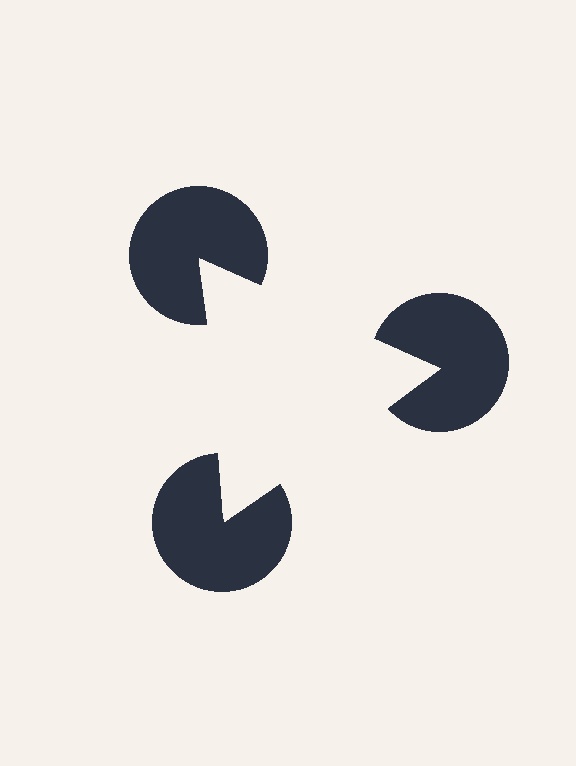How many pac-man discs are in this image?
There are 3 — one at each vertex of the illusory triangle.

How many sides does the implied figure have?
3 sides.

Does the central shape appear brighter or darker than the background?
It typically appears slightly brighter than the background, even though no actual brightness change is drawn.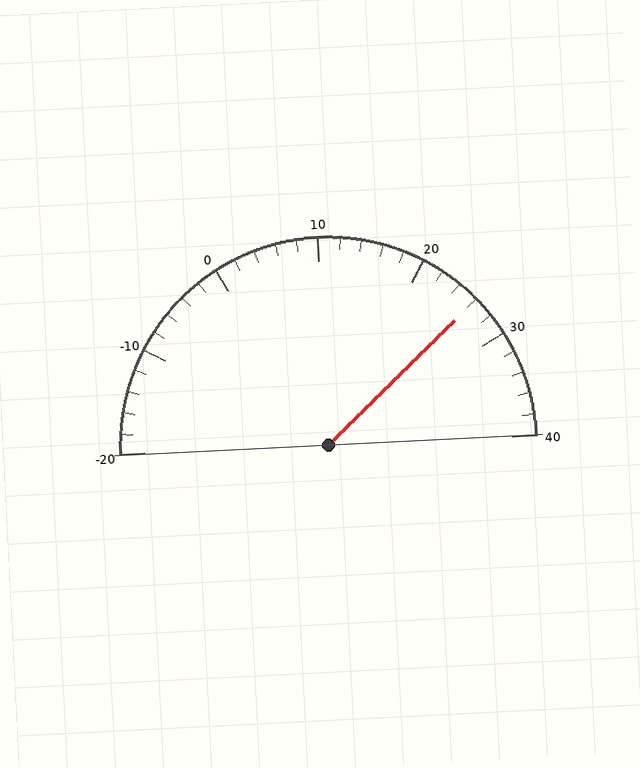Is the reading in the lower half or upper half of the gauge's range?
The reading is in the upper half of the range (-20 to 40).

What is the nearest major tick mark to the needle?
The nearest major tick mark is 30.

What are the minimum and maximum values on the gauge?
The gauge ranges from -20 to 40.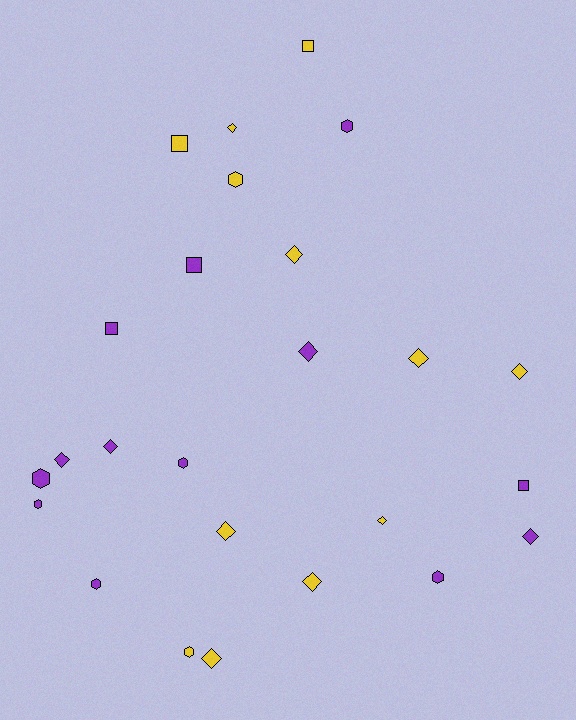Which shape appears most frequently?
Diamond, with 12 objects.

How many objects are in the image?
There are 25 objects.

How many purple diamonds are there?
There are 4 purple diamonds.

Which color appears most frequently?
Purple, with 13 objects.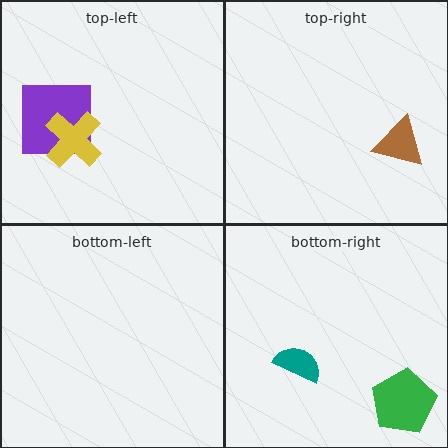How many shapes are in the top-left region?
2.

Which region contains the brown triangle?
The top-right region.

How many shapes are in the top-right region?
1.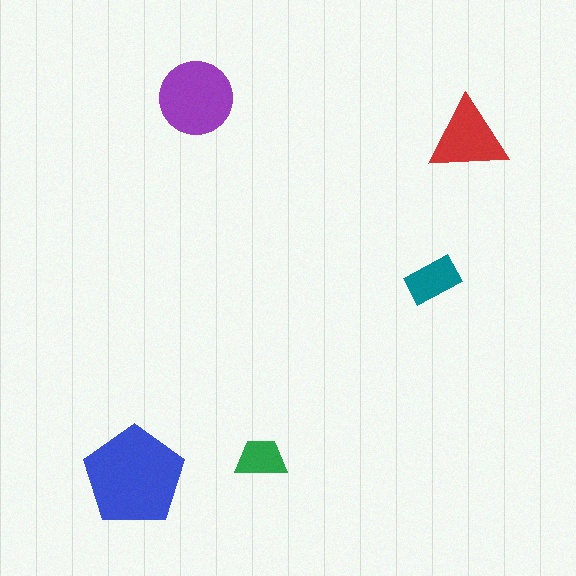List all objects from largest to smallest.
The blue pentagon, the purple circle, the red triangle, the teal rectangle, the green trapezoid.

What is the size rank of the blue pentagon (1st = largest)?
1st.